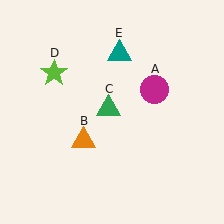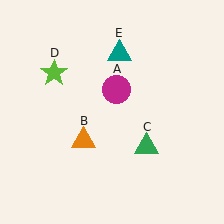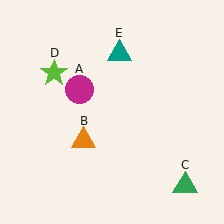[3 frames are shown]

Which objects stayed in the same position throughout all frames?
Orange triangle (object B) and lime star (object D) and teal triangle (object E) remained stationary.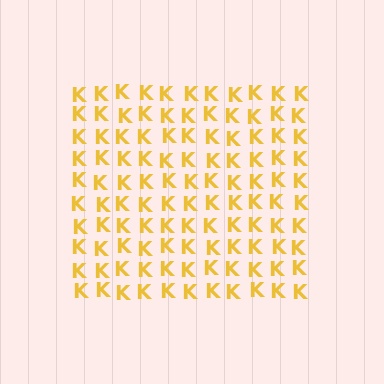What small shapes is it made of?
It is made of small letter K's.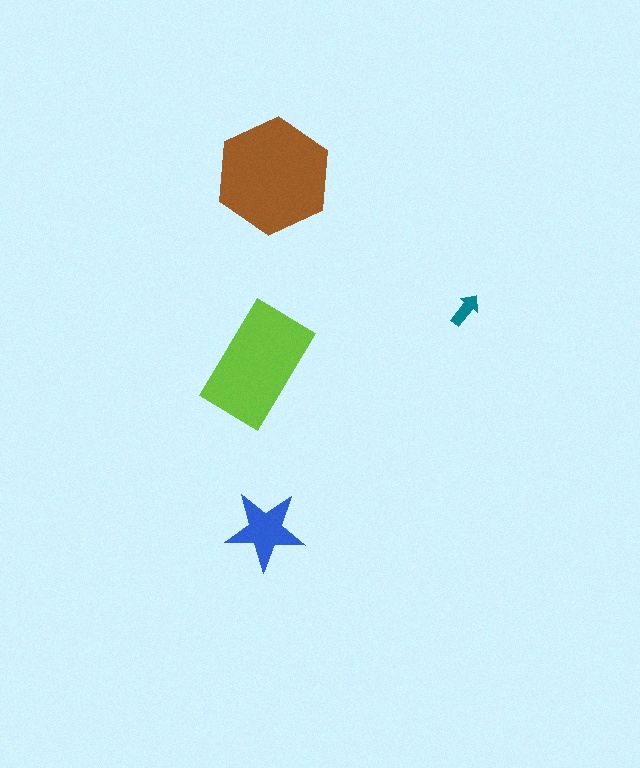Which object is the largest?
The brown hexagon.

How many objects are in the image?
There are 4 objects in the image.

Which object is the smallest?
The teal arrow.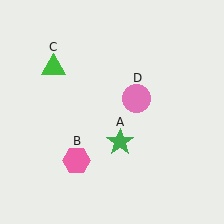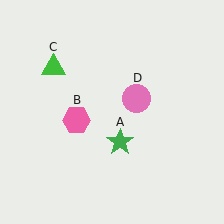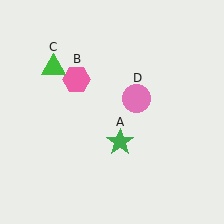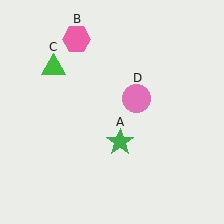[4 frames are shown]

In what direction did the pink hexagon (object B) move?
The pink hexagon (object B) moved up.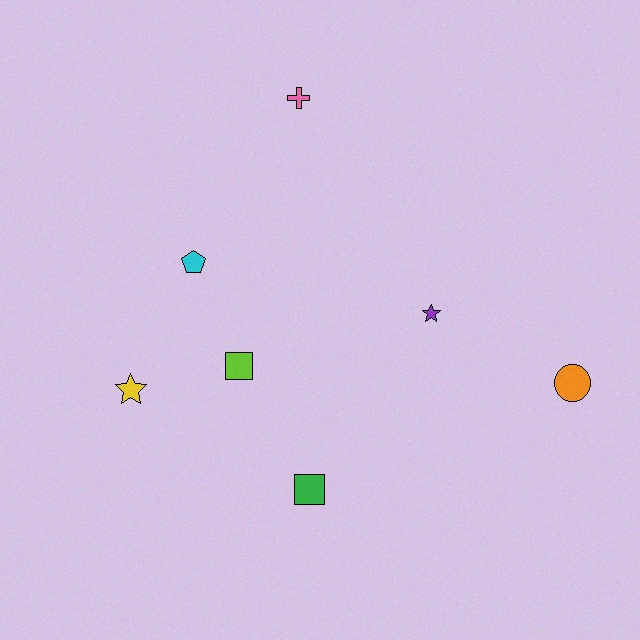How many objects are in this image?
There are 7 objects.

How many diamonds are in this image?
There are no diamonds.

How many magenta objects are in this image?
There are no magenta objects.